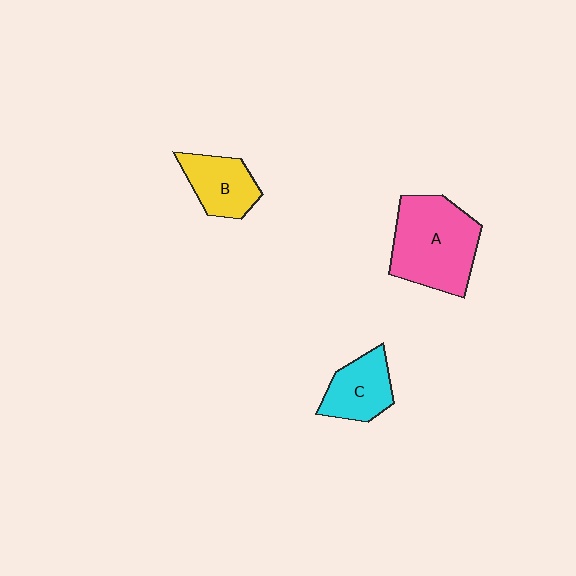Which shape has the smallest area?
Shape B (yellow).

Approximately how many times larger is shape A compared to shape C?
Approximately 1.9 times.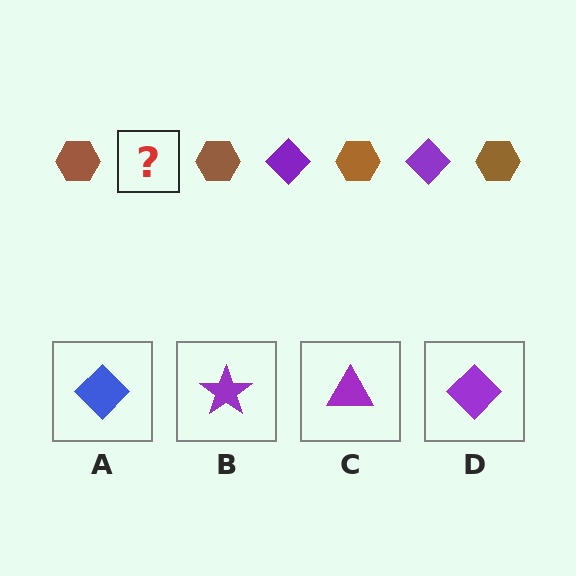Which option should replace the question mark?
Option D.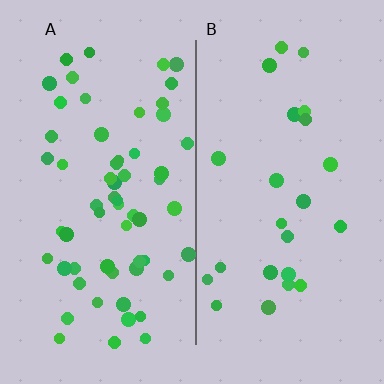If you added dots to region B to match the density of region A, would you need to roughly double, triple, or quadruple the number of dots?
Approximately double.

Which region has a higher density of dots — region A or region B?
A (the left).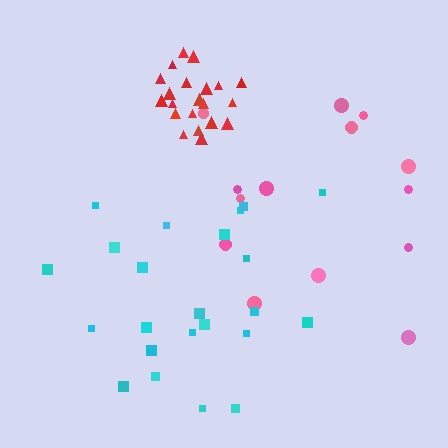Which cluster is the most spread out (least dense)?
Pink.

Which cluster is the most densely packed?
Red.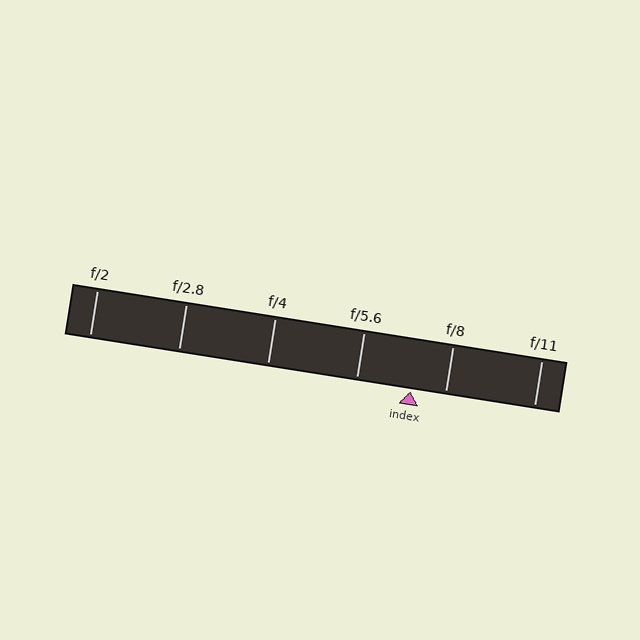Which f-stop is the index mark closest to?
The index mark is closest to f/8.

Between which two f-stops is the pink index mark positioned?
The index mark is between f/5.6 and f/8.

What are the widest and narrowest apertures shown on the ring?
The widest aperture shown is f/2 and the narrowest is f/11.